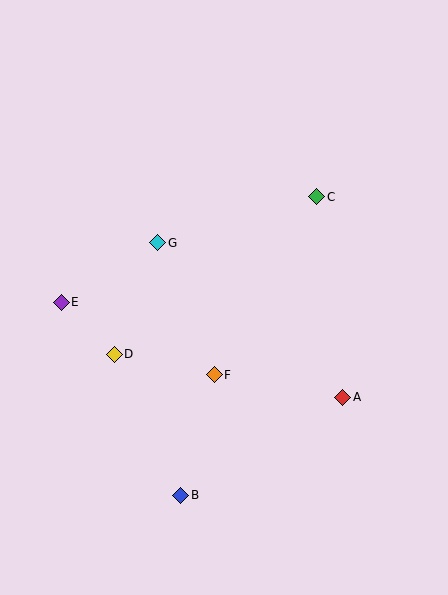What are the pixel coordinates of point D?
Point D is at (114, 354).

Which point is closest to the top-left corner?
Point G is closest to the top-left corner.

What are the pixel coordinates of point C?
Point C is at (317, 197).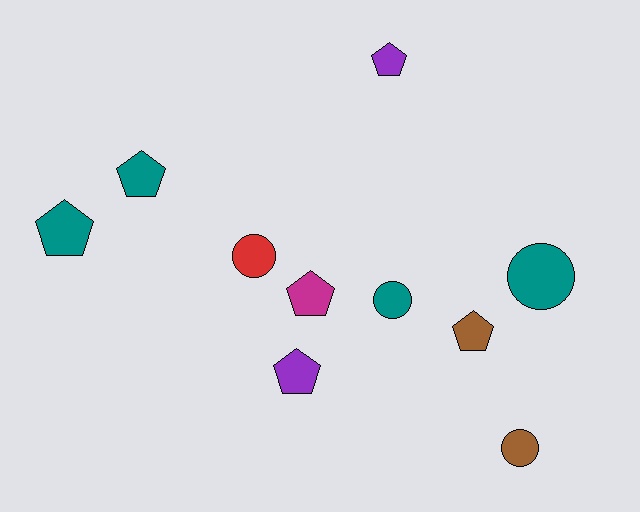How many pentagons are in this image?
There are 6 pentagons.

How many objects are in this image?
There are 10 objects.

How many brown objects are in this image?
There are 2 brown objects.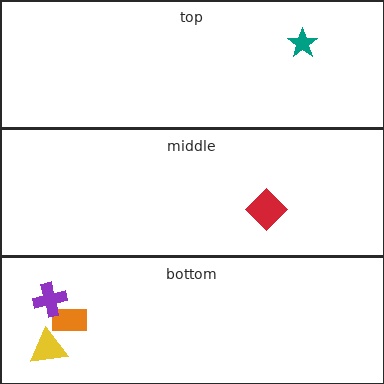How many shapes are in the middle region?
1.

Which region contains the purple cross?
The bottom region.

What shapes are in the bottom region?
The orange rectangle, the yellow triangle, the purple cross.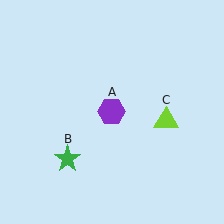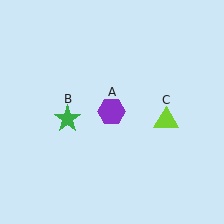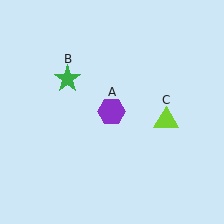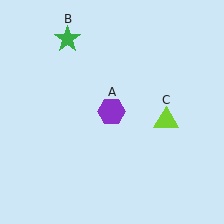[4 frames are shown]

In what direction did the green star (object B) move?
The green star (object B) moved up.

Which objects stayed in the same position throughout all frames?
Purple hexagon (object A) and lime triangle (object C) remained stationary.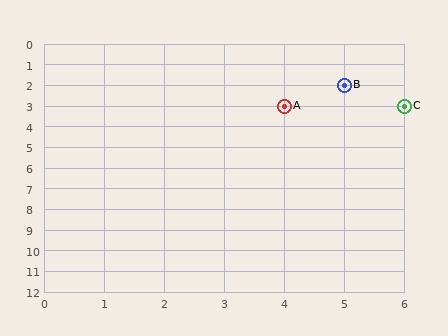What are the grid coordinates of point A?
Point A is at grid coordinates (4, 3).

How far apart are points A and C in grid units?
Points A and C are 2 columns apart.